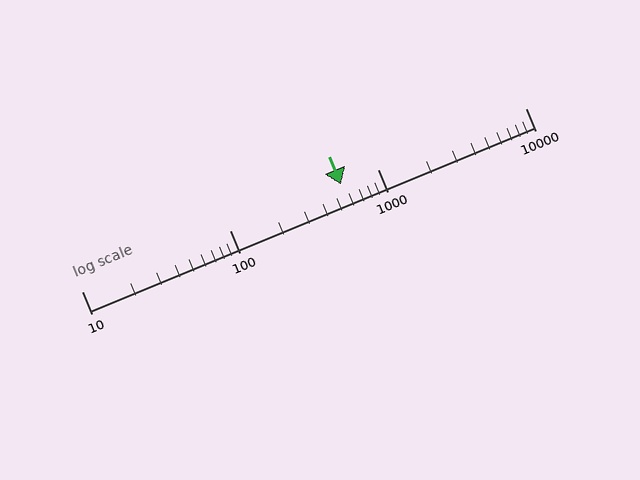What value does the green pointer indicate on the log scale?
The pointer indicates approximately 570.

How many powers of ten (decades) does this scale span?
The scale spans 3 decades, from 10 to 10000.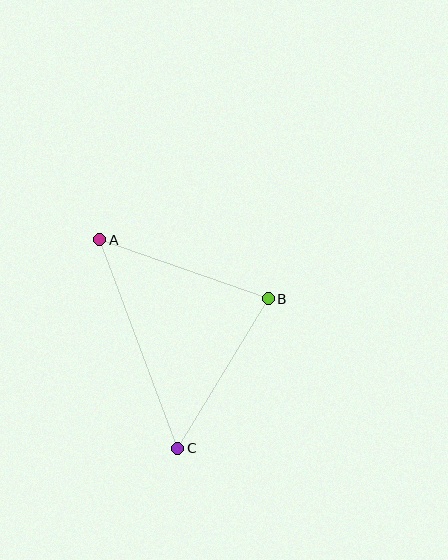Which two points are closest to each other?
Points B and C are closest to each other.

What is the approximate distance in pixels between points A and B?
The distance between A and B is approximately 178 pixels.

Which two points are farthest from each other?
Points A and C are farthest from each other.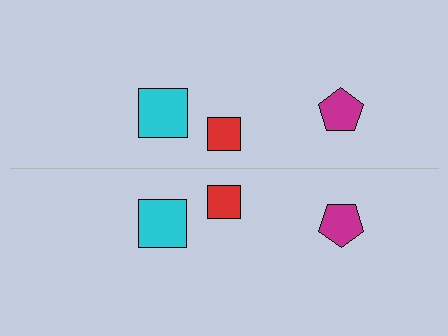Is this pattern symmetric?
Yes, this pattern has bilateral (reflection) symmetry.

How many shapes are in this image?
There are 6 shapes in this image.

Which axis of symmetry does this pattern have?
The pattern has a horizontal axis of symmetry running through the center of the image.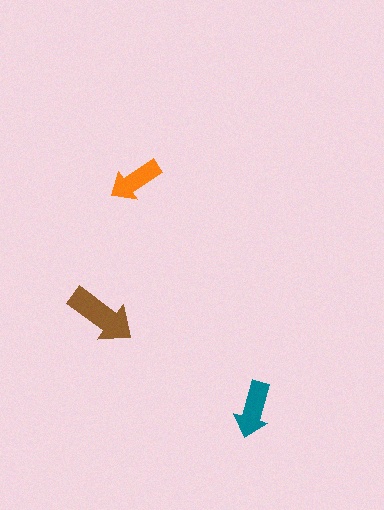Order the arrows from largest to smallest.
the brown one, the teal one, the orange one.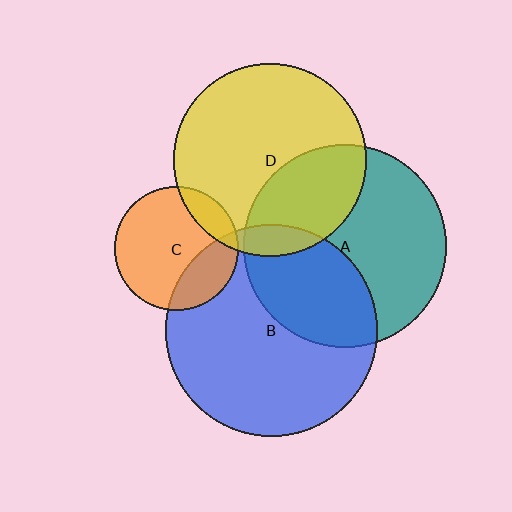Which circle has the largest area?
Circle B (blue).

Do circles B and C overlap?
Yes.